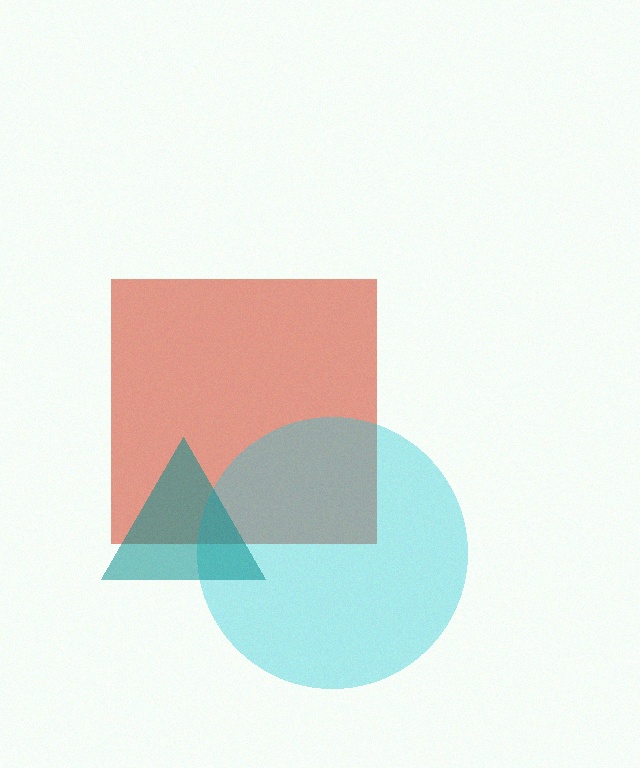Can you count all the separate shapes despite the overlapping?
Yes, there are 3 separate shapes.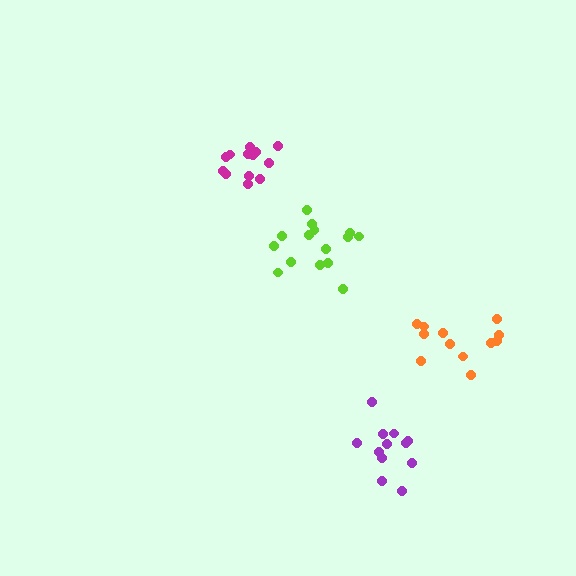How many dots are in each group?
Group 1: 15 dots, Group 2: 12 dots, Group 3: 14 dots, Group 4: 12 dots (53 total).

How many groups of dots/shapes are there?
There are 4 groups.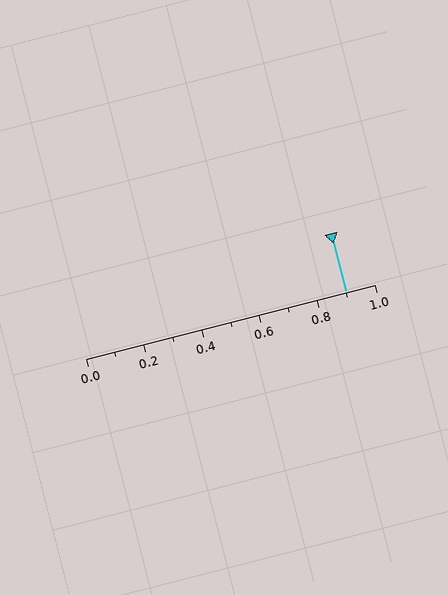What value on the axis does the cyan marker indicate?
The marker indicates approximately 0.9.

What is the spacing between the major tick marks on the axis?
The major ticks are spaced 0.2 apart.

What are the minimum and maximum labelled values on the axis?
The axis runs from 0.0 to 1.0.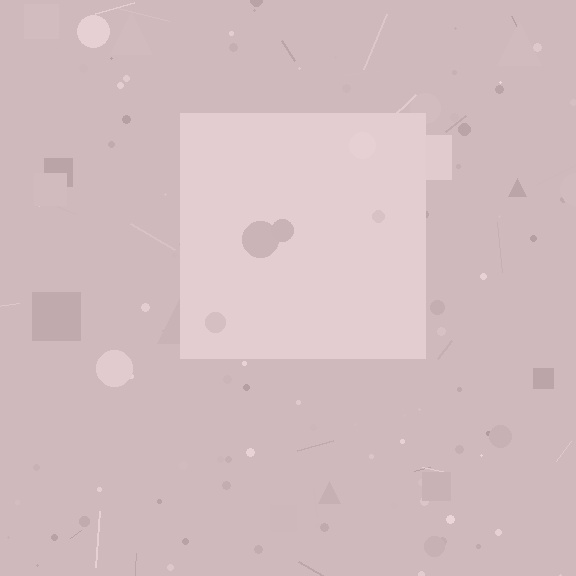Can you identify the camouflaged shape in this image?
The camouflaged shape is a square.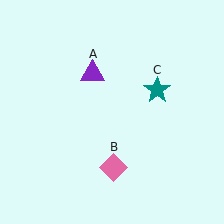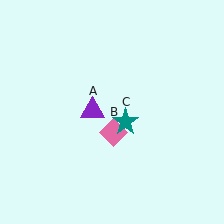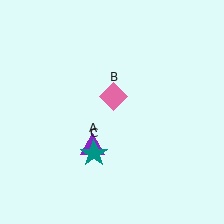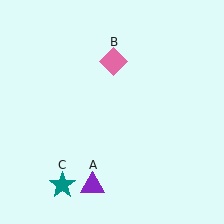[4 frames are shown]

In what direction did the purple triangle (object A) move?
The purple triangle (object A) moved down.